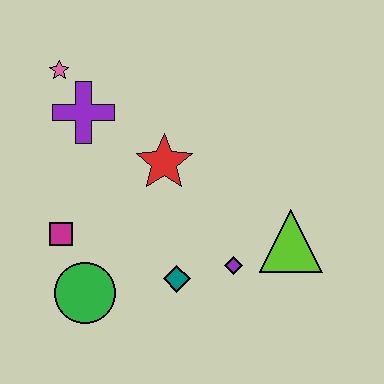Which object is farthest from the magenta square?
The lime triangle is farthest from the magenta square.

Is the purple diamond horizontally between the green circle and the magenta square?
No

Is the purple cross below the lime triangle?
No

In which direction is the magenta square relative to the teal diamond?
The magenta square is to the left of the teal diamond.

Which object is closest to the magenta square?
The green circle is closest to the magenta square.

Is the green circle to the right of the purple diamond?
No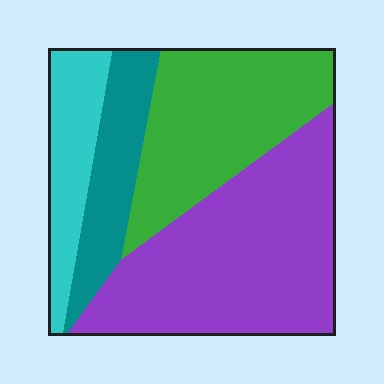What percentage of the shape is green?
Green takes up between a quarter and a half of the shape.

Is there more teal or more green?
Green.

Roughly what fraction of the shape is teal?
Teal takes up about one eighth (1/8) of the shape.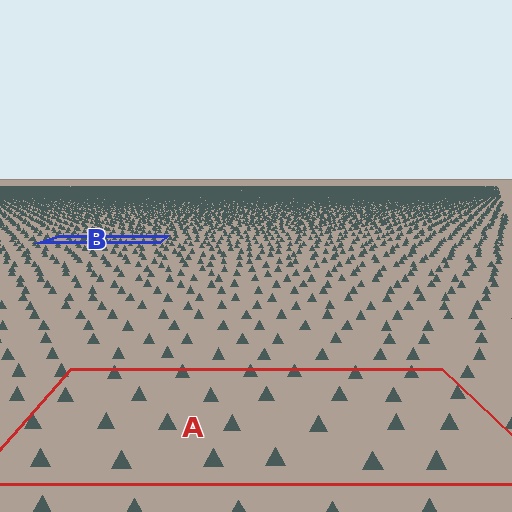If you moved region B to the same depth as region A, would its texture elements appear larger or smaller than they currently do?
They would appear larger. At a closer depth, the same texture elements are projected at a bigger on-screen size.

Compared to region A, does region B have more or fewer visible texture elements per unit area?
Region B has more texture elements per unit area — they are packed more densely because it is farther away.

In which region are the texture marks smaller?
The texture marks are smaller in region B, because it is farther away.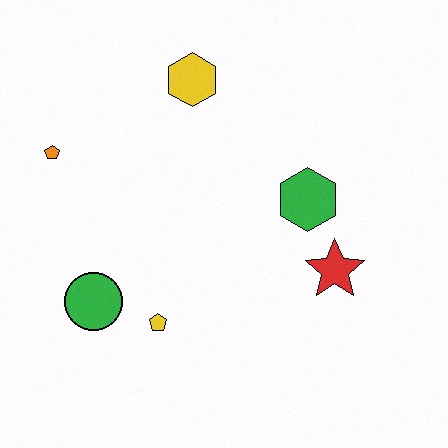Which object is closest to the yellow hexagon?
The orange pentagon is closest to the yellow hexagon.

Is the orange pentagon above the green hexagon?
Yes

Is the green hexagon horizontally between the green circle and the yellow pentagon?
No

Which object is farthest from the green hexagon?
The orange pentagon is farthest from the green hexagon.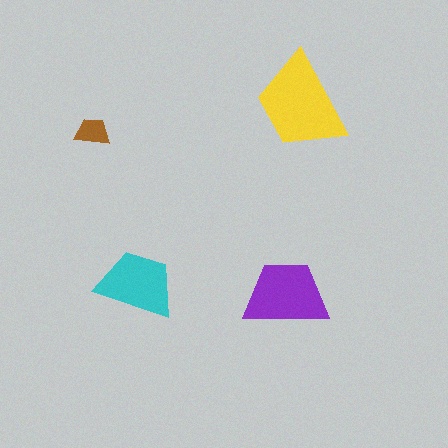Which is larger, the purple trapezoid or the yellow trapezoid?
The yellow one.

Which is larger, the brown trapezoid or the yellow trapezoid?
The yellow one.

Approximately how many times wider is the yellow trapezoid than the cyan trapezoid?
About 1.5 times wider.